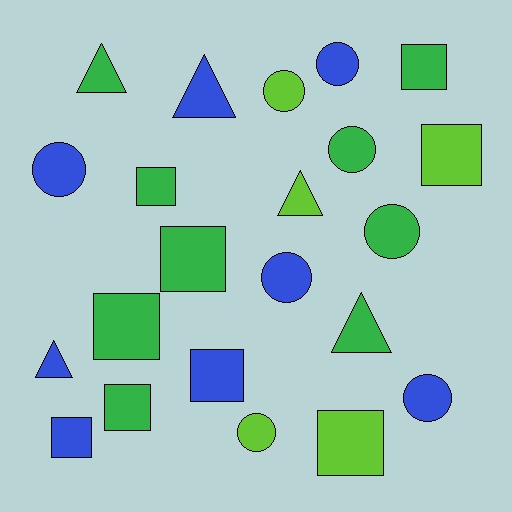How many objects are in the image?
There are 22 objects.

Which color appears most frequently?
Green, with 9 objects.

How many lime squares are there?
There are 2 lime squares.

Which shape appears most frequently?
Square, with 9 objects.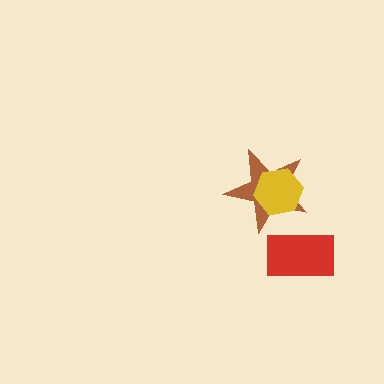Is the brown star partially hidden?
Yes, it is partially covered by another shape.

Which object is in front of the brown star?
The yellow hexagon is in front of the brown star.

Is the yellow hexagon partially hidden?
No, no other shape covers it.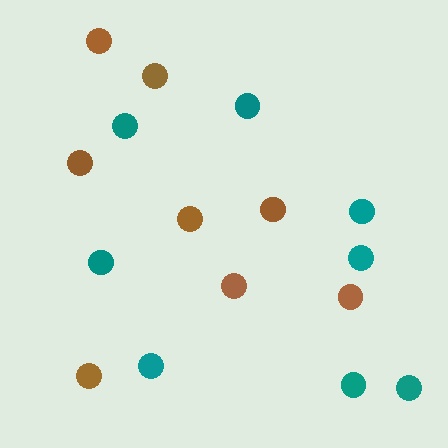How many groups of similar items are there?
There are 2 groups: one group of brown circles (8) and one group of teal circles (8).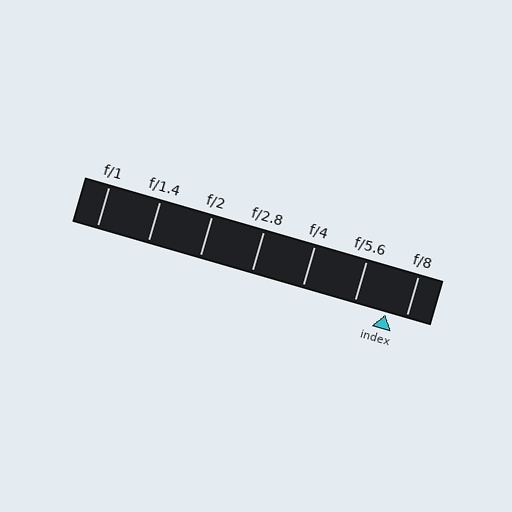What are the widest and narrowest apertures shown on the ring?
The widest aperture shown is f/1 and the narrowest is f/8.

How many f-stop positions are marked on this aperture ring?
There are 7 f-stop positions marked.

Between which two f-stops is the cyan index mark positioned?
The index mark is between f/5.6 and f/8.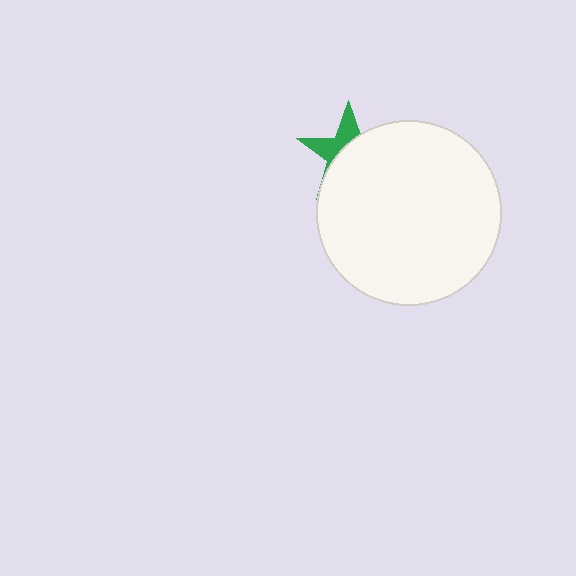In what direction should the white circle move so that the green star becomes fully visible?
The white circle should move toward the lower-right. That is the shortest direction to clear the overlap and leave the green star fully visible.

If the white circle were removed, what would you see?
You would see the complete green star.